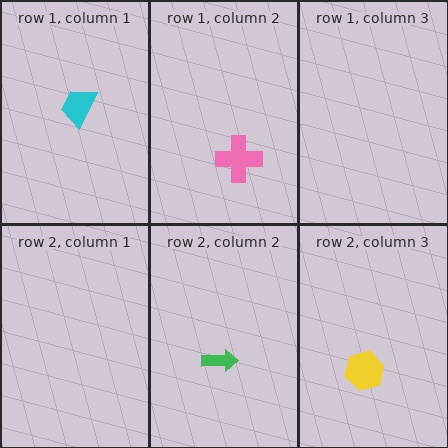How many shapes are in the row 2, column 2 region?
1.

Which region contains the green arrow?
The row 2, column 2 region.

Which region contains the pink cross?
The row 1, column 2 region.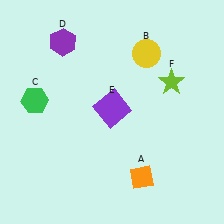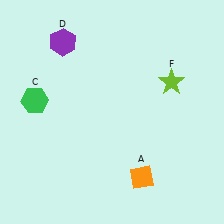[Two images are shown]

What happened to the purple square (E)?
The purple square (E) was removed in Image 2. It was in the top-right area of Image 1.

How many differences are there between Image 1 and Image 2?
There are 2 differences between the two images.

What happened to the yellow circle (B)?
The yellow circle (B) was removed in Image 2. It was in the top-right area of Image 1.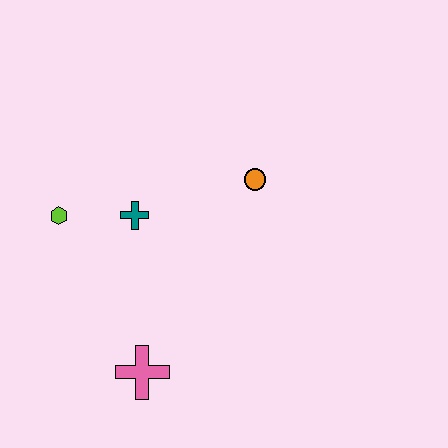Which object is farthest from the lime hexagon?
The orange circle is farthest from the lime hexagon.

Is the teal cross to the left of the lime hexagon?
No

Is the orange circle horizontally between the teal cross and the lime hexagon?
No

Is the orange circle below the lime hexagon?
No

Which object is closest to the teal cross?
The lime hexagon is closest to the teal cross.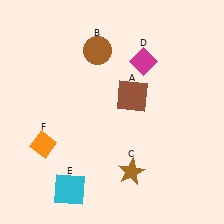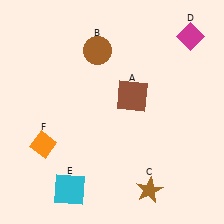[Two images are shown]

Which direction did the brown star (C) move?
The brown star (C) moved down.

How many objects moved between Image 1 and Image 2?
2 objects moved between the two images.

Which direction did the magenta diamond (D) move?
The magenta diamond (D) moved right.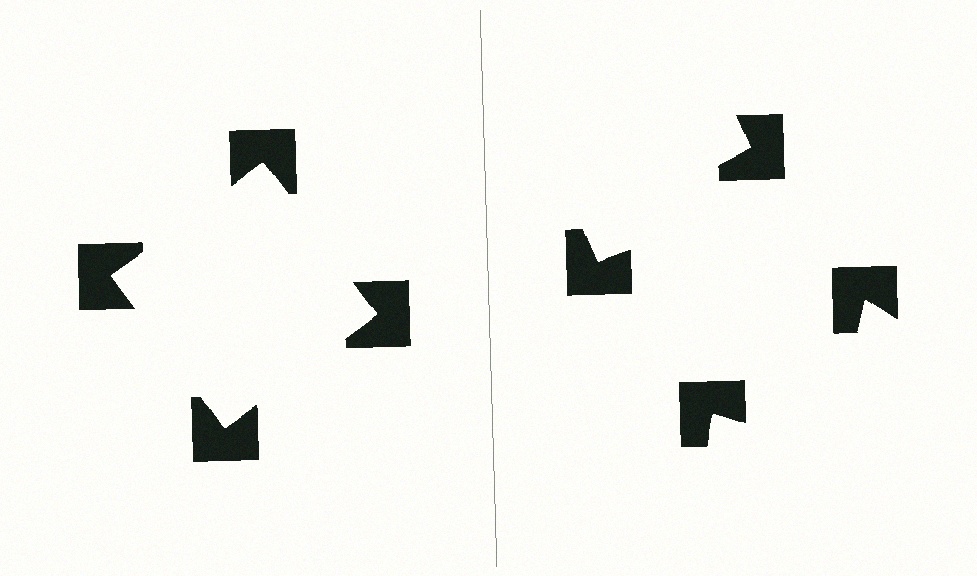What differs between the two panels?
The notched squares are positioned identically on both sides; only the wedge orientations differ. On the left they align to a square; on the right they are misaligned.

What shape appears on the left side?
An illusory square.